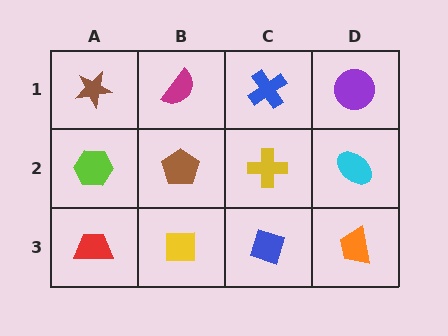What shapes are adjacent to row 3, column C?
A yellow cross (row 2, column C), a yellow square (row 3, column B), an orange trapezoid (row 3, column D).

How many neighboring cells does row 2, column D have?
3.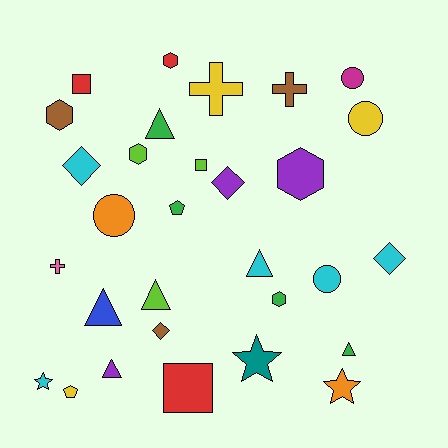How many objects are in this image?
There are 30 objects.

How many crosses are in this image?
There are 3 crosses.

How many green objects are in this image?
There are 4 green objects.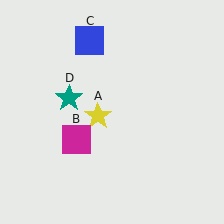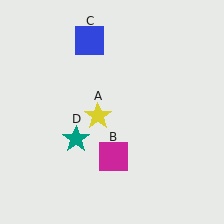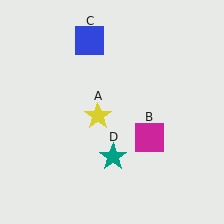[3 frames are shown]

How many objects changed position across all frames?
2 objects changed position: magenta square (object B), teal star (object D).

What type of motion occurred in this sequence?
The magenta square (object B), teal star (object D) rotated counterclockwise around the center of the scene.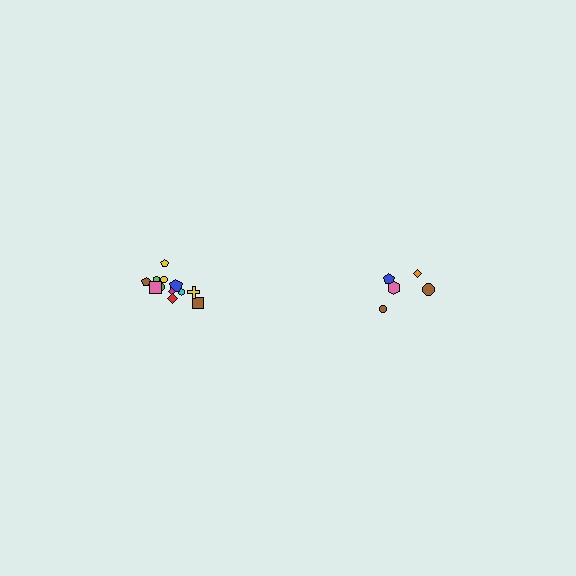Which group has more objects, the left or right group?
The left group.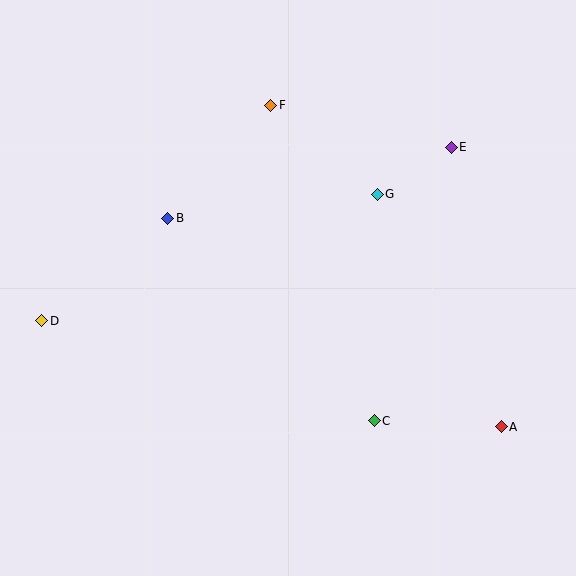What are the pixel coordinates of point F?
Point F is at (271, 105).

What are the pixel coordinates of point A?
Point A is at (501, 427).